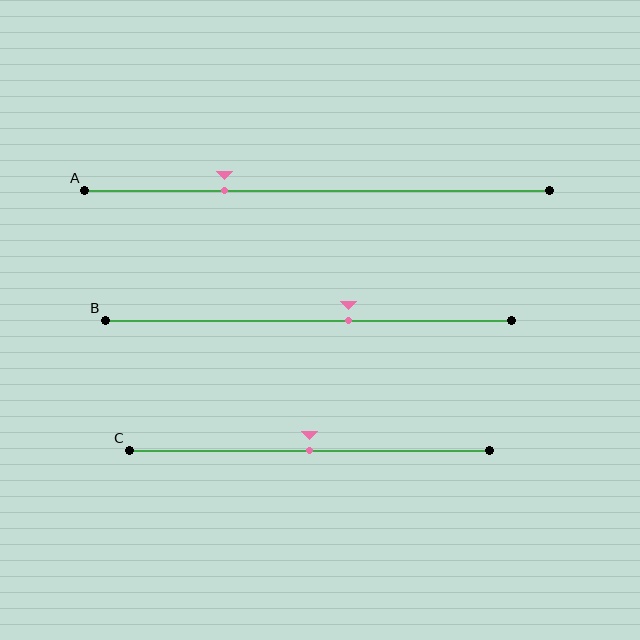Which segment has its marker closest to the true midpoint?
Segment C has its marker closest to the true midpoint.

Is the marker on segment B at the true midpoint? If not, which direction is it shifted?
No, the marker on segment B is shifted to the right by about 10% of the segment length.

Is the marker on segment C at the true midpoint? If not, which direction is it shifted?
Yes, the marker on segment C is at the true midpoint.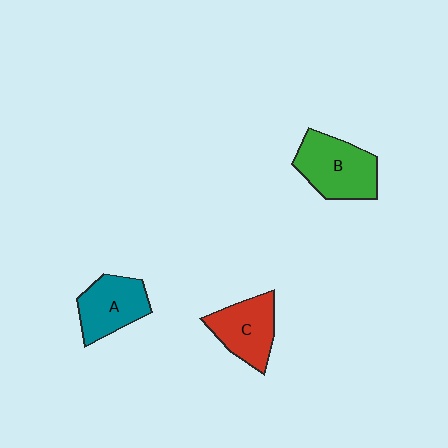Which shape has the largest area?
Shape B (green).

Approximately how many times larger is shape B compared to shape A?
Approximately 1.2 times.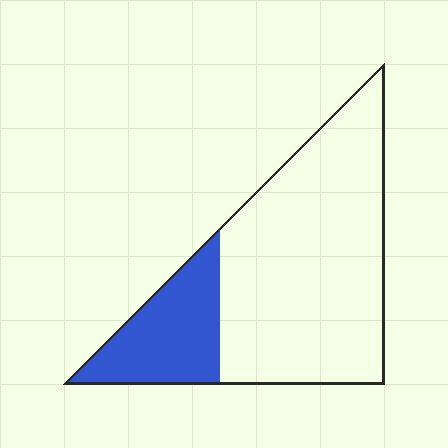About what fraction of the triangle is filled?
About one quarter (1/4).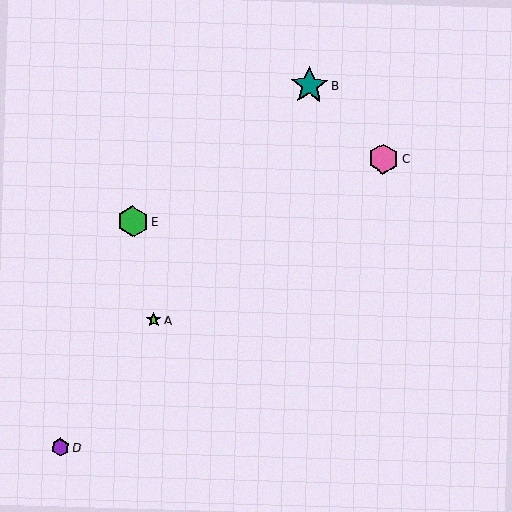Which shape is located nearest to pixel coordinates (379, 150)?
The pink hexagon (labeled C) at (384, 159) is nearest to that location.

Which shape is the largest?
The teal star (labeled B) is the largest.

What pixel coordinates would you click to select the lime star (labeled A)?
Click at (154, 320) to select the lime star A.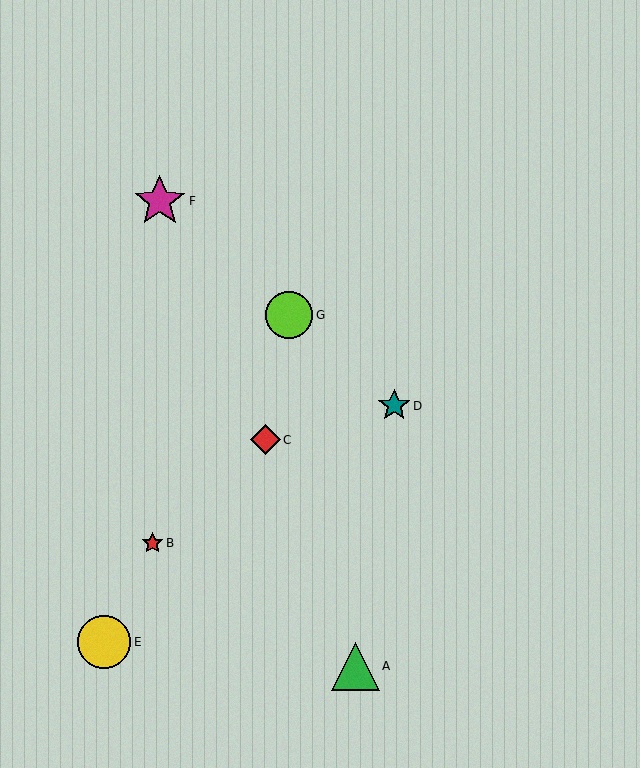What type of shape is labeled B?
Shape B is a red star.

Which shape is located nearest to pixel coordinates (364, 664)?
The green triangle (labeled A) at (355, 666) is nearest to that location.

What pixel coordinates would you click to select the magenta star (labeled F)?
Click at (160, 201) to select the magenta star F.